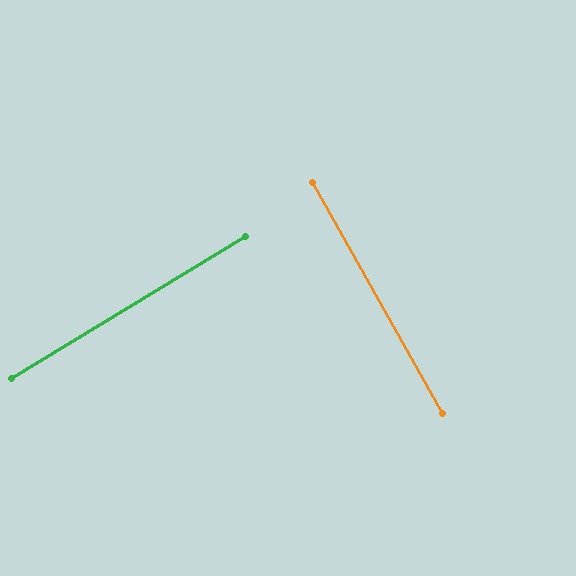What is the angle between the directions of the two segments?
Approximately 88 degrees.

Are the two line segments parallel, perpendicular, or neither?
Perpendicular — they meet at approximately 88°.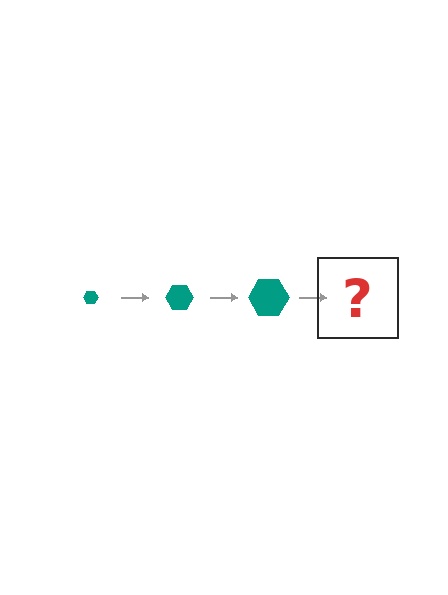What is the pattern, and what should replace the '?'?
The pattern is that the hexagon gets progressively larger each step. The '?' should be a teal hexagon, larger than the previous one.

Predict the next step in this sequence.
The next step is a teal hexagon, larger than the previous one.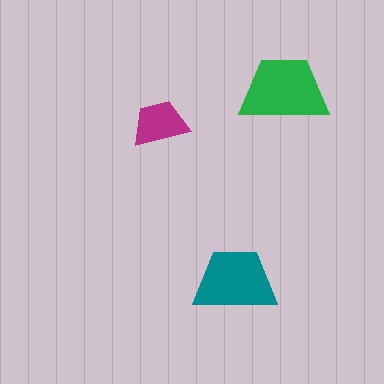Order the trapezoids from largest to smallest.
the green one, the teal one, the magenta one.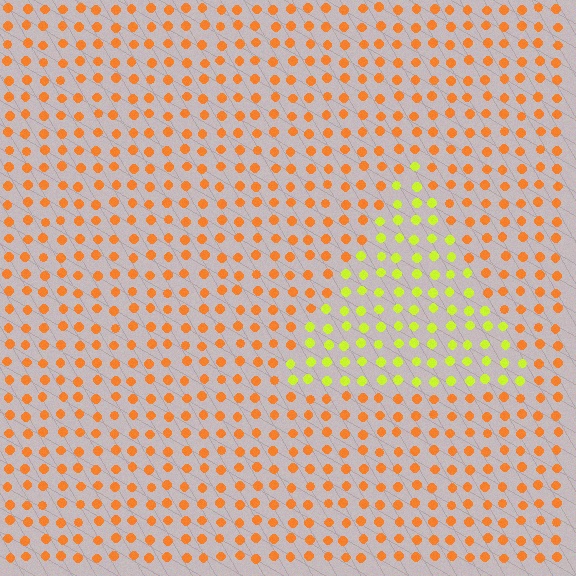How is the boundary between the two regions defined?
The boundary is defined purely by a slight shift in hue (about 49 degrees). Spacing, size, and orientation are identical on both sides.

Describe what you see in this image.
The image is filled with small orange elements in a uniform arrangement. A triangle-shaped region is visible where the elements are tinted to a slightly different hue, forming a subtle color boundary.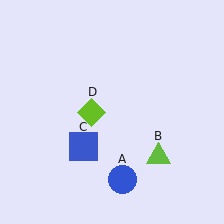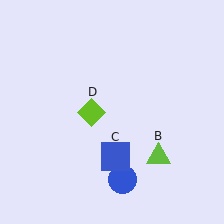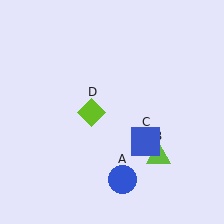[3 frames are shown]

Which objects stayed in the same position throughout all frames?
Blue circle (object A) and lime triangle (object B) and lime diamond (object D) remained stationary.